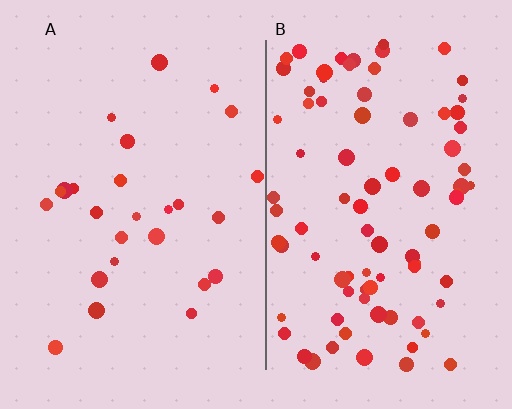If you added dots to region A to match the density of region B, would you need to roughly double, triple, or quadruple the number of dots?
Approximately triple.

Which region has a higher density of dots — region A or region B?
B (the right).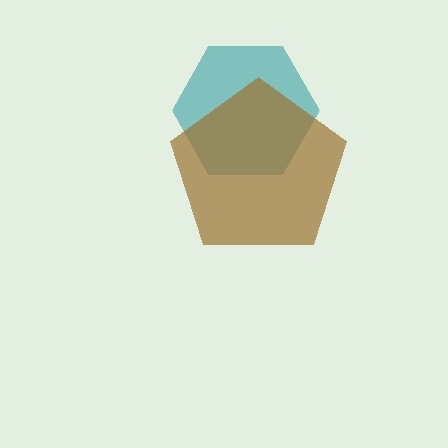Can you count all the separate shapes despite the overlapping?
Yes, there are 2 separate shapes.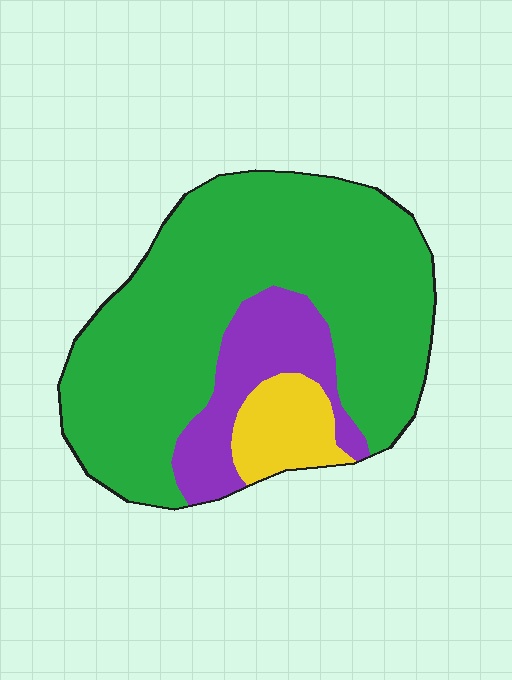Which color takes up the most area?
Green, at roughly 75%.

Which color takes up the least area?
Yellow, at roughly 10%.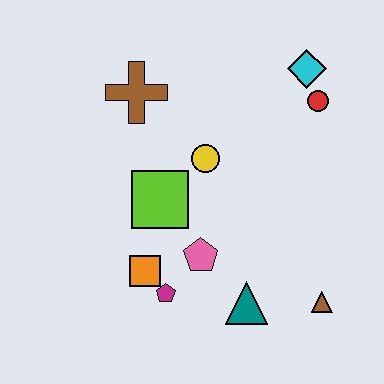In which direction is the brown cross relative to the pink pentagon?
The brown cross is above the pink pentagon.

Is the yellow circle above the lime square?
Yes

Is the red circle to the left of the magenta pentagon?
No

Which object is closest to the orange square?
The magenta pentagon is closest to the orange square.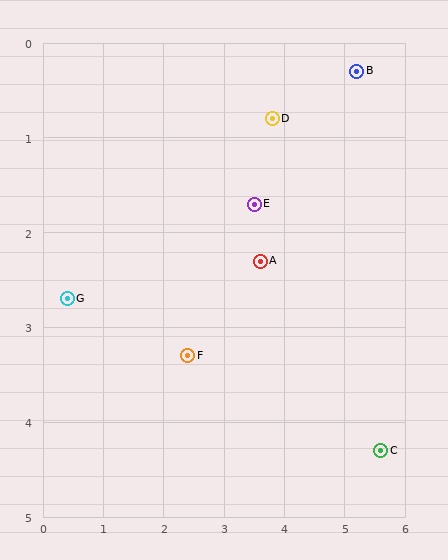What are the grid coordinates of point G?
Point G is at approximately (0.4, 2.7).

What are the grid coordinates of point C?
Point C is at approximately (5.6, 4.3).